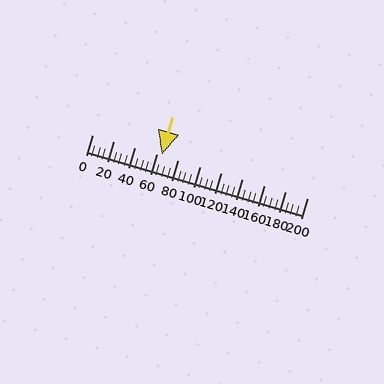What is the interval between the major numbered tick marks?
The major tick marks are spaced 20 units apart.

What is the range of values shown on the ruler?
The ruler shows values from 0 to 200.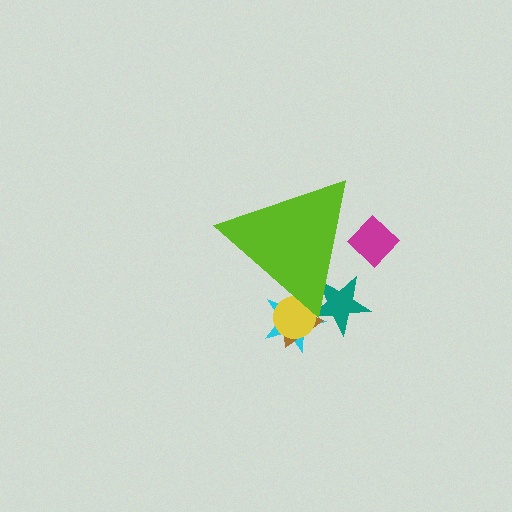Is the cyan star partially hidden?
Yes, the cyan star is partially hidden behind the lime triangle.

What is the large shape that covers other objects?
A lime triangle.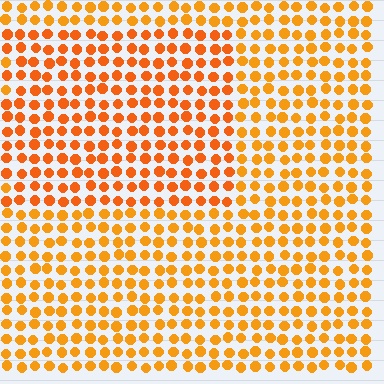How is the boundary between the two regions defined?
The boundary is defined purely by a slight shift in hue (about 15 degrees). Spacing, size, and orientation are identical on both sides.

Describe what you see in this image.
The image is filled with small orange elements in a uniform arrangement. A rectangle-shaped region is visible where the elements are tinted to a slightly different hue, forming a subtle color boundary.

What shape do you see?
I see a rectangle.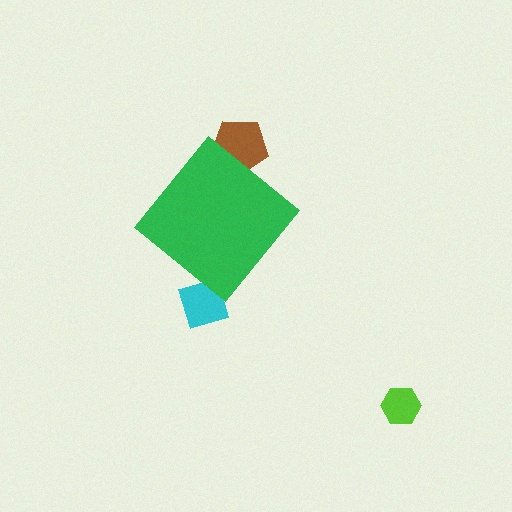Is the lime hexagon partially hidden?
No, the lime hexagon is fully visible.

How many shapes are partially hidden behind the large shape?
2 shapes are partially hidden.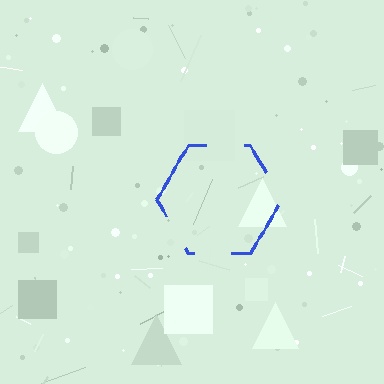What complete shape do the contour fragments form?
The contour fragments form a hexagon.